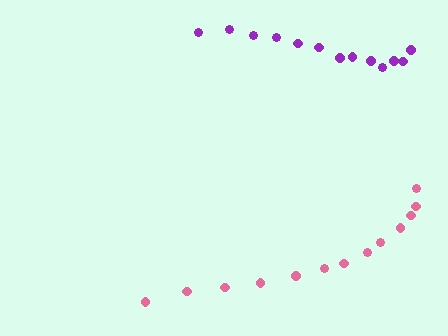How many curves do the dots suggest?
There are 2 distinct paths.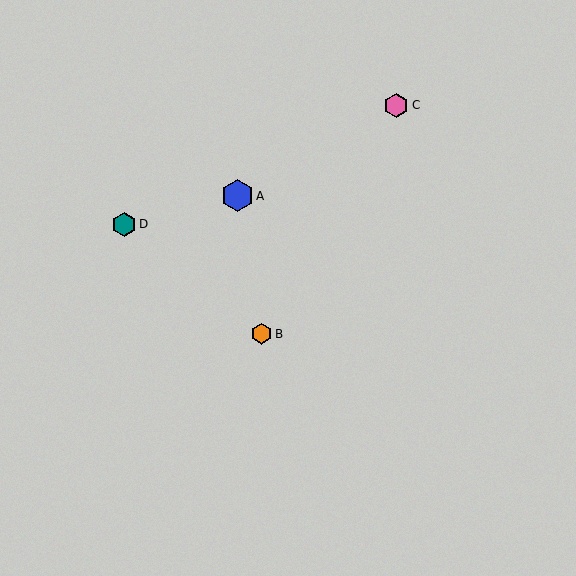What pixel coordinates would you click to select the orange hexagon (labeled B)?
Click at (262, 334) to select the orange hexagon B.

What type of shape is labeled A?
Shape A is a blue hexagon.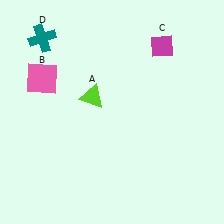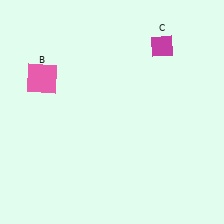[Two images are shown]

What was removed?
The teal cross (D), the lime triangle (A) were removed in Image 2.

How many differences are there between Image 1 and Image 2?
There are 2 differences between the two images.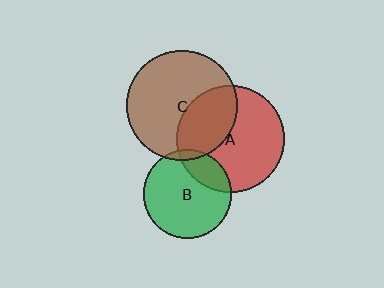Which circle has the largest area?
Circle C (brown).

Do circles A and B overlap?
Yes.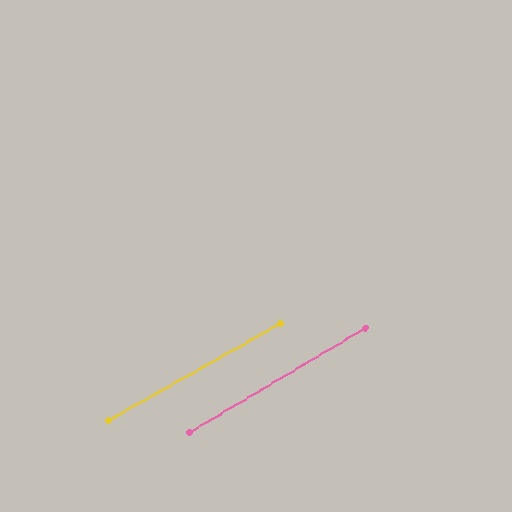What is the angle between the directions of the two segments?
Approximately 1 degree.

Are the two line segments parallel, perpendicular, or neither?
Parallel — their directions differ by only 1.4°.